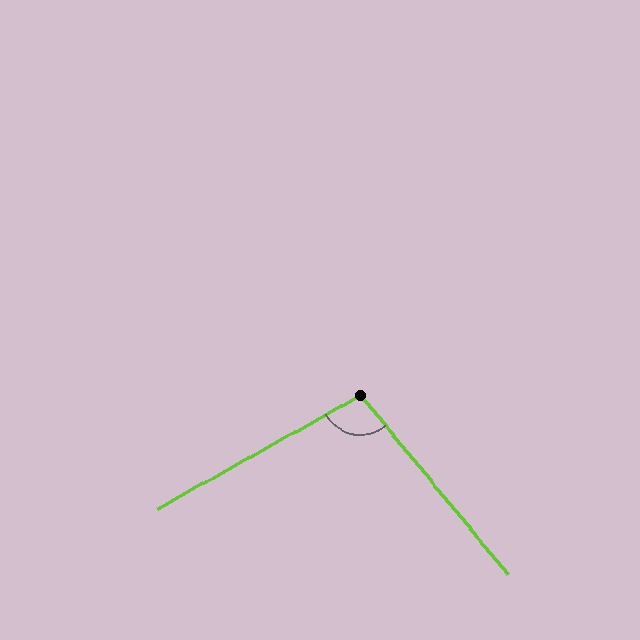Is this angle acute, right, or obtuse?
It is obtuse.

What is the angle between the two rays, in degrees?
Approximately 100 degrees.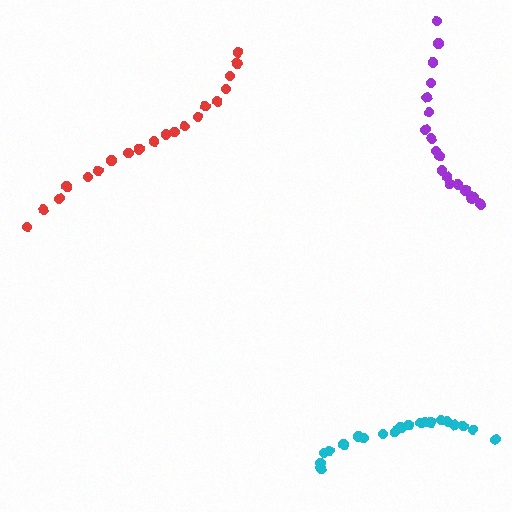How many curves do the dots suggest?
There are 3 distinct paths.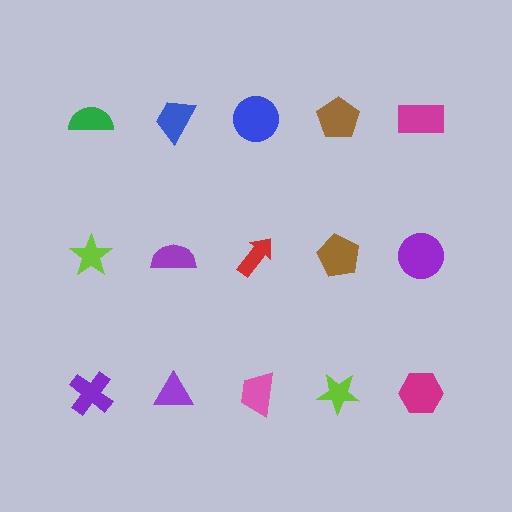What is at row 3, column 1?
A purple cross.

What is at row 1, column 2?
A blue trapezoid.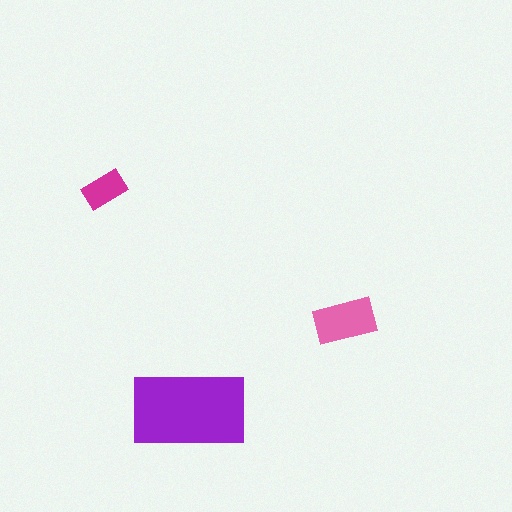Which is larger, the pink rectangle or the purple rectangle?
The purple one.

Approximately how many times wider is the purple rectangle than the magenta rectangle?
About 2.5 times wider.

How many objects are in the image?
There are 3 objects in the image.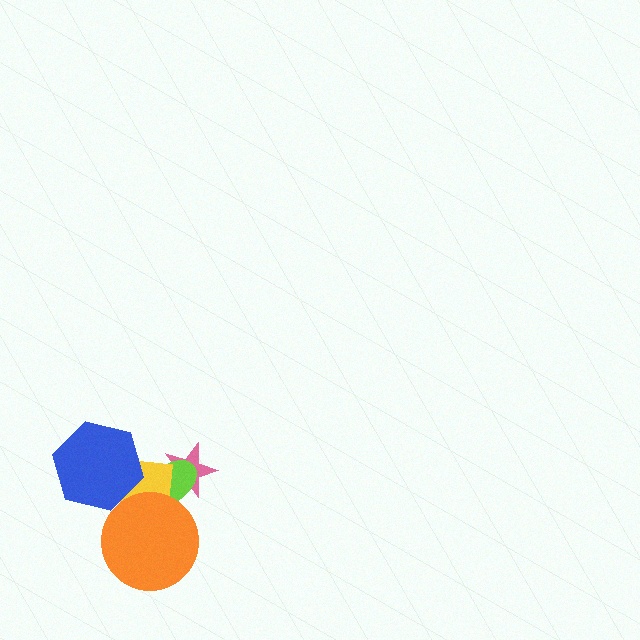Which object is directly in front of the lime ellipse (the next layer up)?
The yellow square is directly in front of the lime ellipse.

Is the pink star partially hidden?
Yes, it is partially covered by another shape.